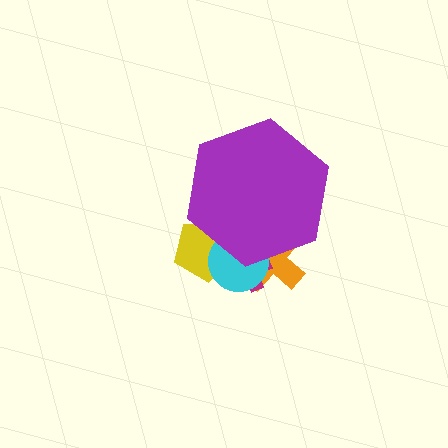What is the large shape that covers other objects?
A purple hexagon.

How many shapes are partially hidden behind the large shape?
4 shapes are partially hidden.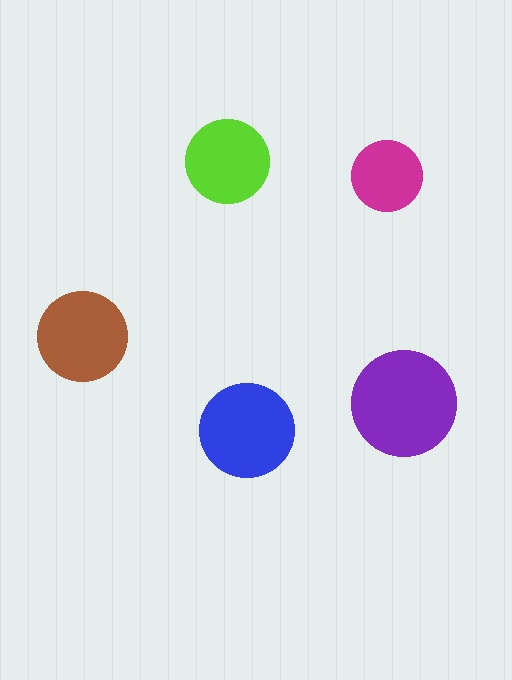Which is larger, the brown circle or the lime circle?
The brown one.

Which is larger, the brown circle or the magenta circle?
The brown one.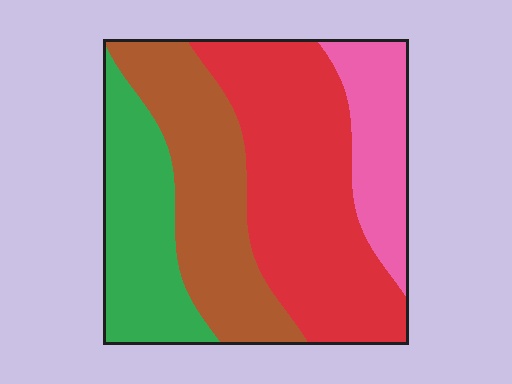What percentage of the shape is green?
Green covers about 20% of the shape.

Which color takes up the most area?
Red, at roughly 40%.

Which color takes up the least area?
Pink, at roughly 15%.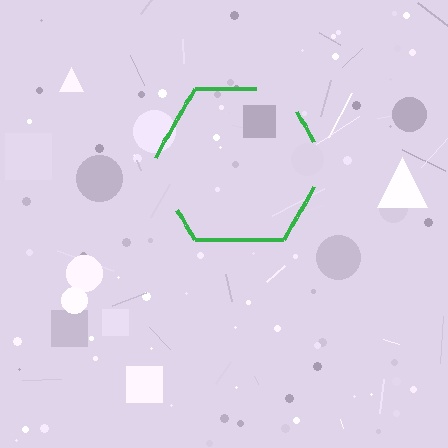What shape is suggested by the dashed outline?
The dashed outline suggests a hexagon.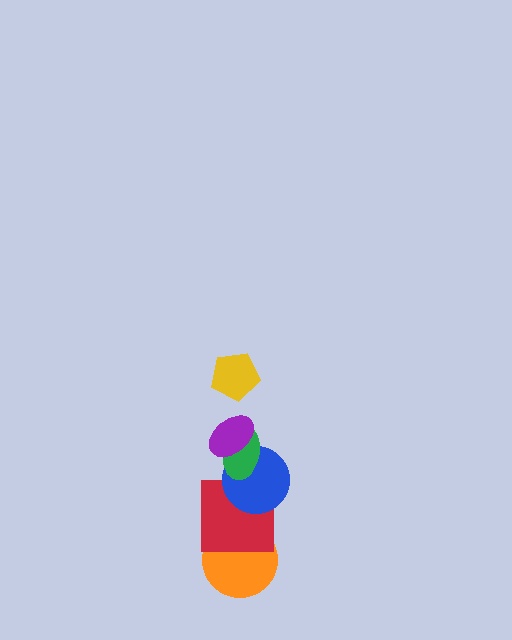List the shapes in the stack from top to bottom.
From top to bottom: the yellow pentagon, the purple ellipse, the green ellipse, the blue circle, the red square, the orange circle.